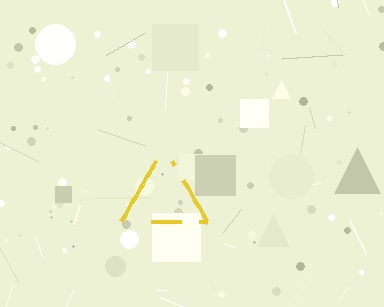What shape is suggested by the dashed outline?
The dashed outline suggests a triangle.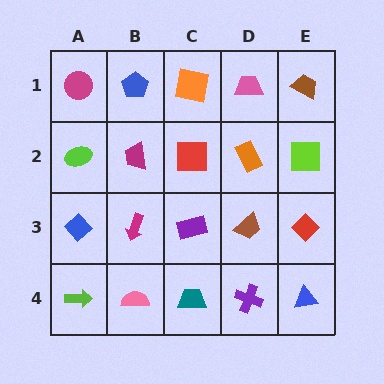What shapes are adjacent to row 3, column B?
A magenta trapezoid (row 2, column B), a pink semicircle (row 4, column B), a blue diamond (row 3, column A), a purple rectangle (row 3, column C).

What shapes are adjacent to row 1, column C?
A red square (row 2, column C), a blue pentagon (row 1, column B), a pink trapezoid (row 1, column D).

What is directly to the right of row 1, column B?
An orange square.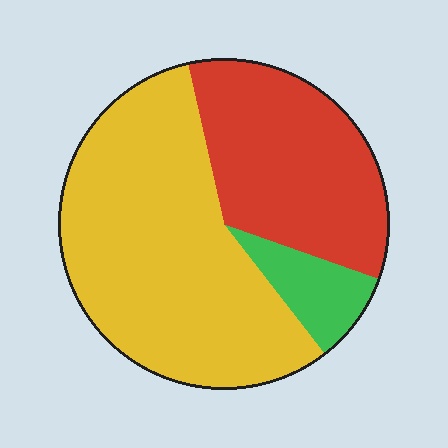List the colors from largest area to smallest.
From largest to smallest: yellow, red, green.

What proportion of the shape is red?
Red takes up about one third (1/3) of the shape.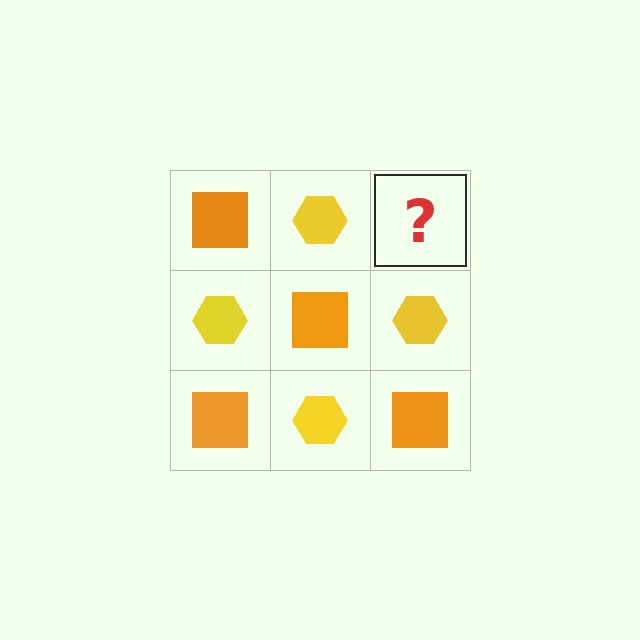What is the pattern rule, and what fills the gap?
The rule is that it alternates orange square and yellow hexagon in a checkerboard pattern. The gap should be filled with an orange square.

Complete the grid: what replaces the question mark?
The question mark should be replaced with an orange square.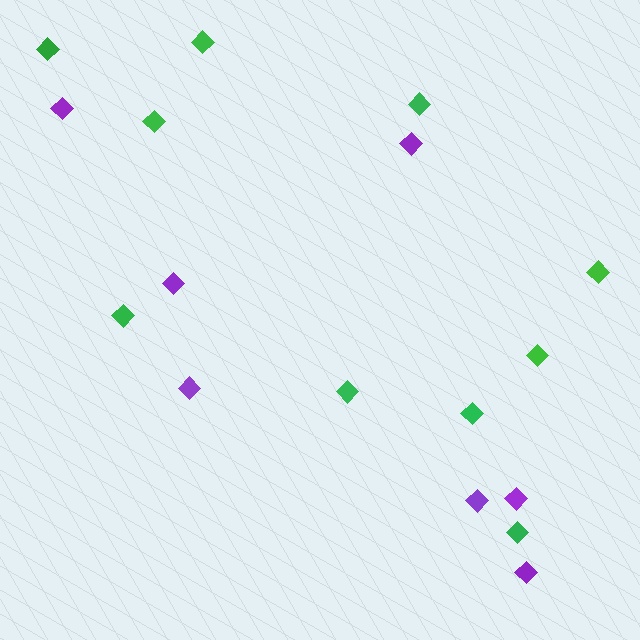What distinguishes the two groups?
There are 2 groups: one group of green diamonds (10) and one group of purple diamonds (7).